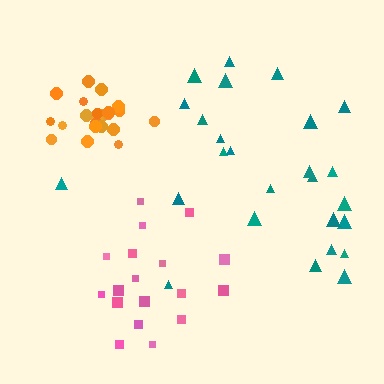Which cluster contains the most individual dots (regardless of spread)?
Teal (26).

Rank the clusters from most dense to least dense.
orange, pink, teal.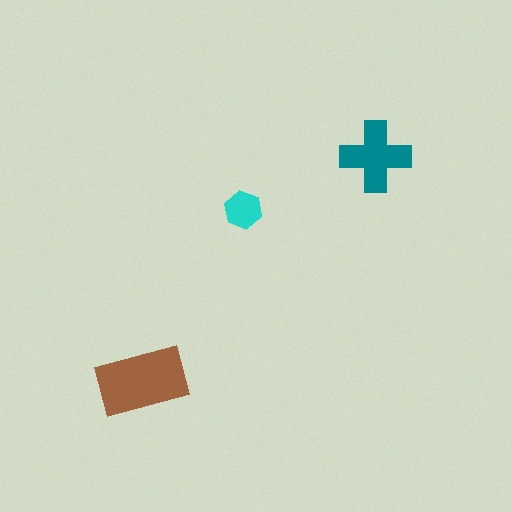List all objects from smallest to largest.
The cyan hexagon, the teal cross, the brown rectangle.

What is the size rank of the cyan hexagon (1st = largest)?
3rd.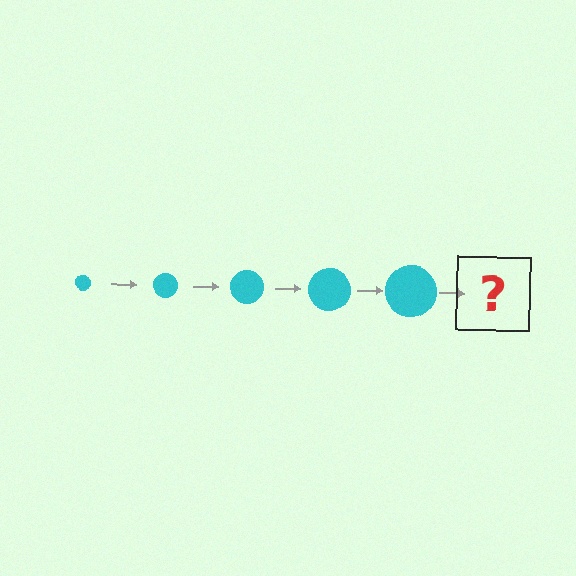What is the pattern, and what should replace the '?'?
The pattern is that the circle gets progressively larger each step. The '?' should be a cyan circle, larger than the previous one.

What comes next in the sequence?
The next element should be a cyan circle, larger than the previous one.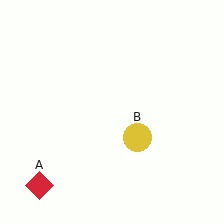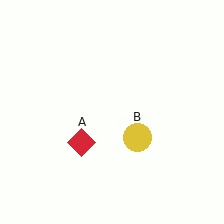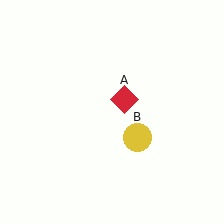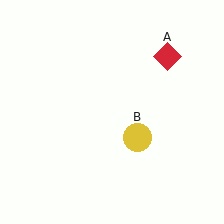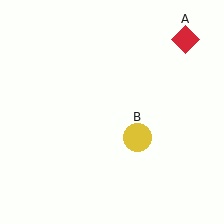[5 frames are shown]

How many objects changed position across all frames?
1 object changed position: red diamond (object A).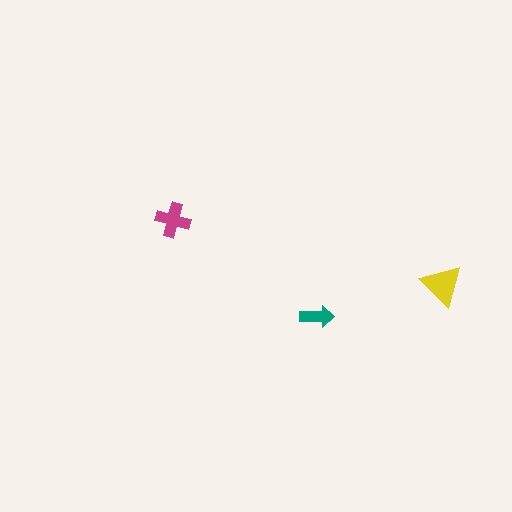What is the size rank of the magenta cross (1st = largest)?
2nd.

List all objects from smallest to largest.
The teal arrow, the magenta cross, the yellow triangle.